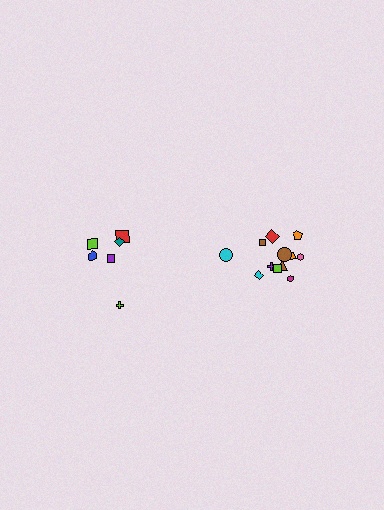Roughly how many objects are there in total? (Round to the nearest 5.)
Roughly 20 objects in total.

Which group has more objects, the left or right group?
The right group.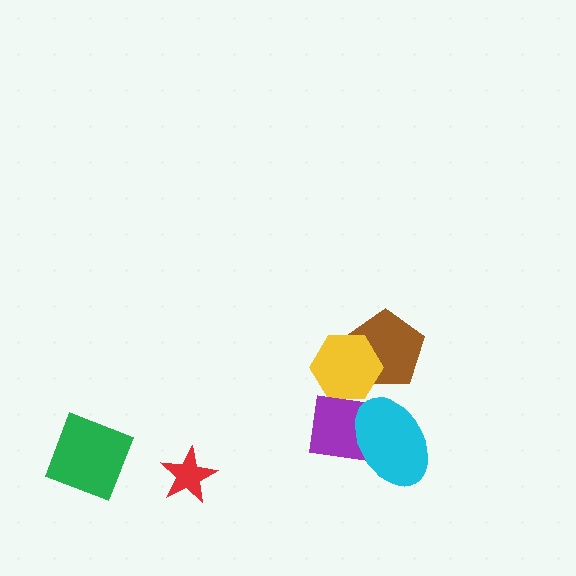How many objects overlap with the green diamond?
0 objects overlap with the green diamond.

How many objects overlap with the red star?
0 objects overlap with the red star.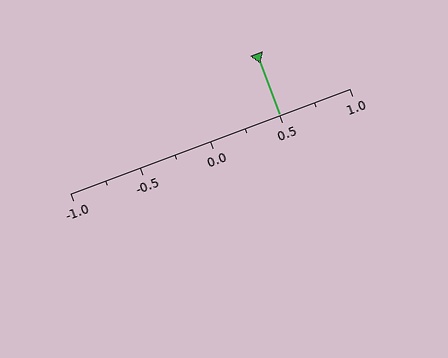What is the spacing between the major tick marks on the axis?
The major ticks are spaced 0.5 apart.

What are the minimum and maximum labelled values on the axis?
The axis runs from -1.0 to 1.0.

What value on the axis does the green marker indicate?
The marker indicates approximately 0.5.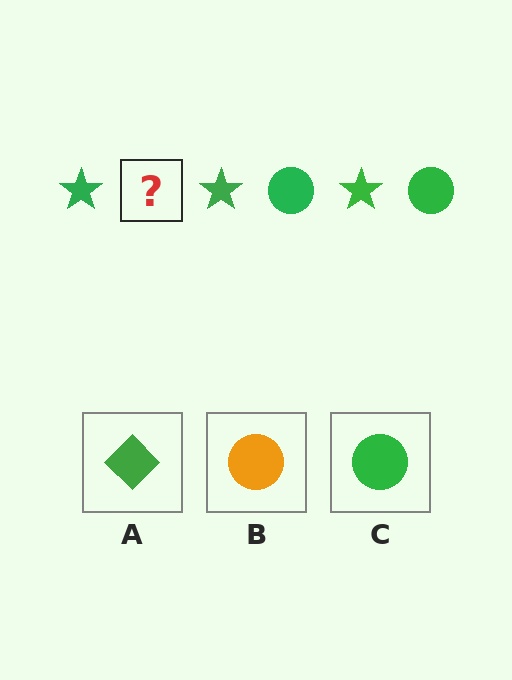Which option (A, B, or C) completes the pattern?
C.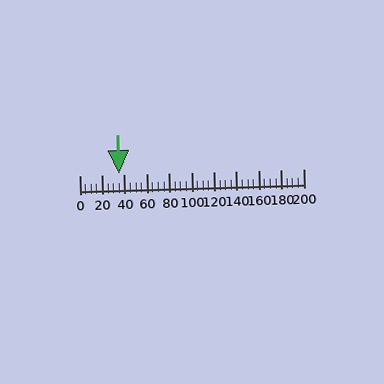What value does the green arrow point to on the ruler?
The green arrow points to approximately 35.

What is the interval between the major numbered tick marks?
The major tick marks are spaced 20 units apart.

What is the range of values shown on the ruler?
The ruler shows values from 0 to 200.